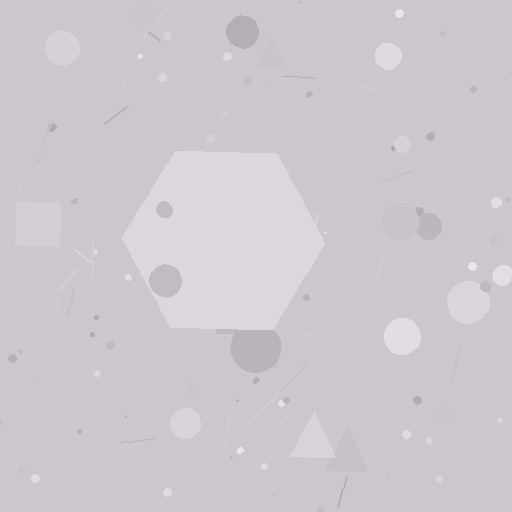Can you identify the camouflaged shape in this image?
The camouflaged shape is a hexagon.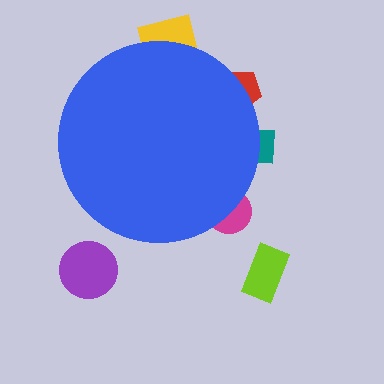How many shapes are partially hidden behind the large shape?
4 shapes are partially hidden.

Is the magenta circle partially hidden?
Yes, the magenta circle is partially hidden behind the blue circle.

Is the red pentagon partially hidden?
Yes, the red pentagon is partially hidden behind the blue circle.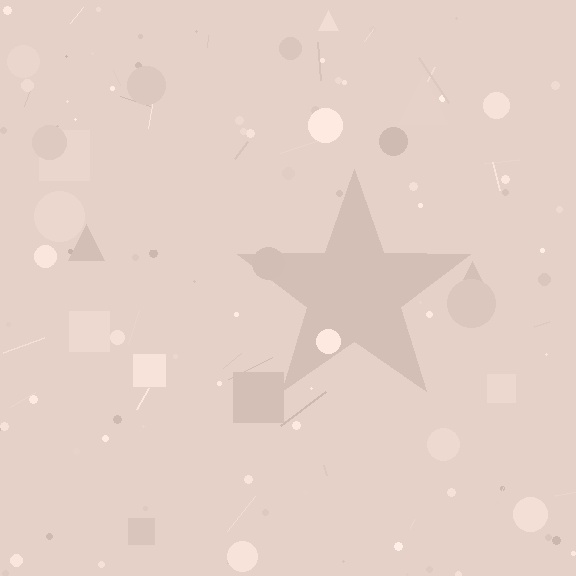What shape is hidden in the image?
A star is hidden in the image.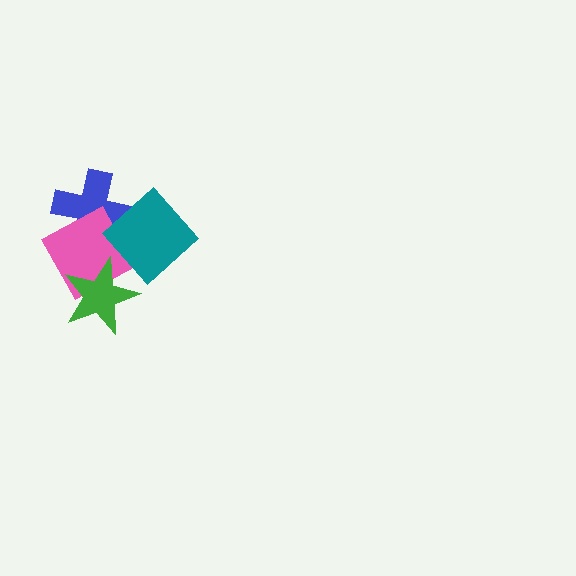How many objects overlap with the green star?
2 objects overlap with the green star.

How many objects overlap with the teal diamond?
3 objects overlap with the teal diamond.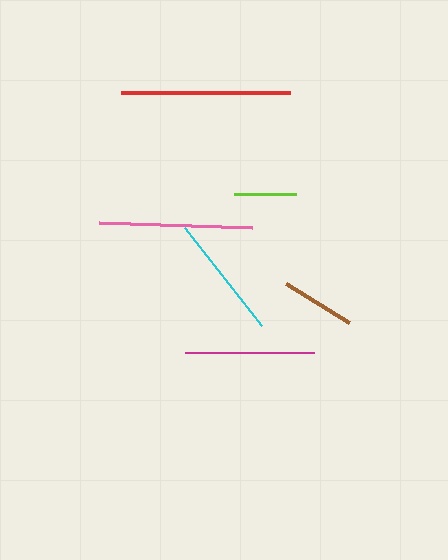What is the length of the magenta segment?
The magenta segment is approximately 130 pixels long.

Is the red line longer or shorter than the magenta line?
The red line is longer than the magenta line.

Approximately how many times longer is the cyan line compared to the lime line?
The cyan line is approximately 2.0 times the length of the lime line.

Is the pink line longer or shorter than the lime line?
The pink line is longer than the lime line.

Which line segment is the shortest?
The lime line is the shortest at approximately 62 pixels.